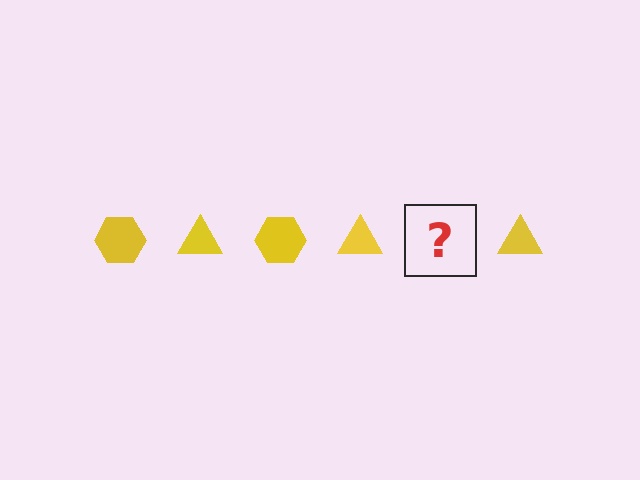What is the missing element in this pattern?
The missing element is a yellow hexagon.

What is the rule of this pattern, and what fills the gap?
The rule is that the pattern cycles through hexagon, triangle shapes in yellow. The gap should be filled with a yellow hexagon.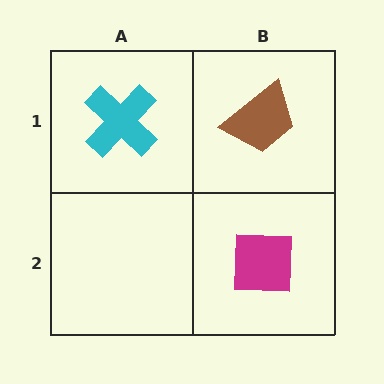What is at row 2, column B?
A magenta square.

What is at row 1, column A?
A cyan cross.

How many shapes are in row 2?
1 shape.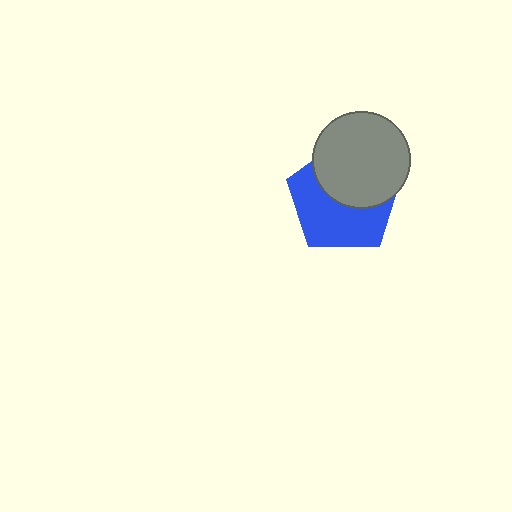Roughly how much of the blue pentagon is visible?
About half of it is visible (roughly 54%).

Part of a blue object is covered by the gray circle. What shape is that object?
It is a pentagon.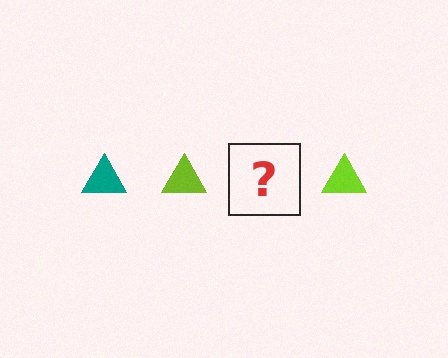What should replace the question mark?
The question mark should be replaced with a teal triangle.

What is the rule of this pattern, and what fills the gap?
The rule is that the pattern cycles through teal, lime triangles. The gap should be filled with a teal triangle.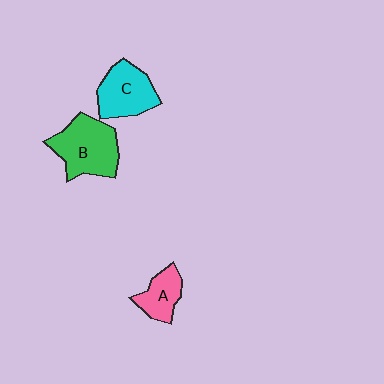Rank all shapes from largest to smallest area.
From largest to smallest: B (green), C (cyan), A (pink).